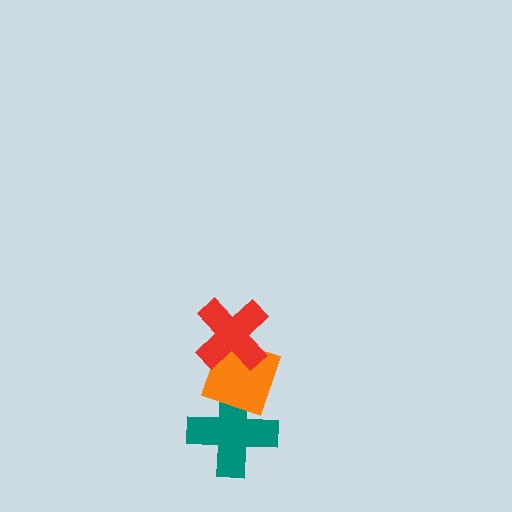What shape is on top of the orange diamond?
The red cross is on top of the orange diamond.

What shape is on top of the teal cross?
The orange diamond is on top of the teal cross.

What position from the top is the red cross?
The red cross is 1st from the top.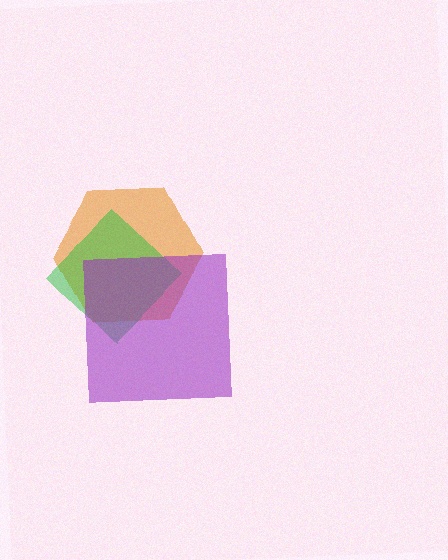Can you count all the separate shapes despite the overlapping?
Yes, there are 3 separate shapes.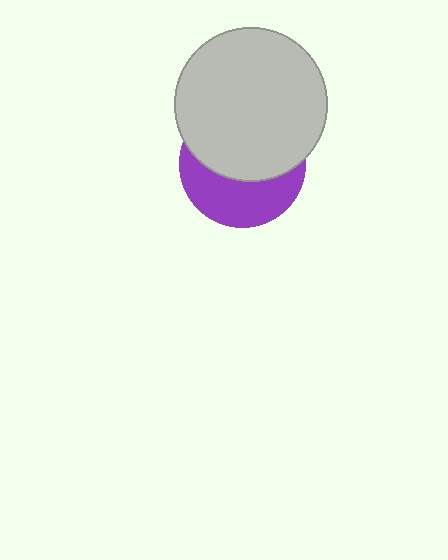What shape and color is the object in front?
The object in front is a light gray circle.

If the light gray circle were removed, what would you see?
You would see the complete purple circle.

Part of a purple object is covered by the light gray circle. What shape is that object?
It is a circle.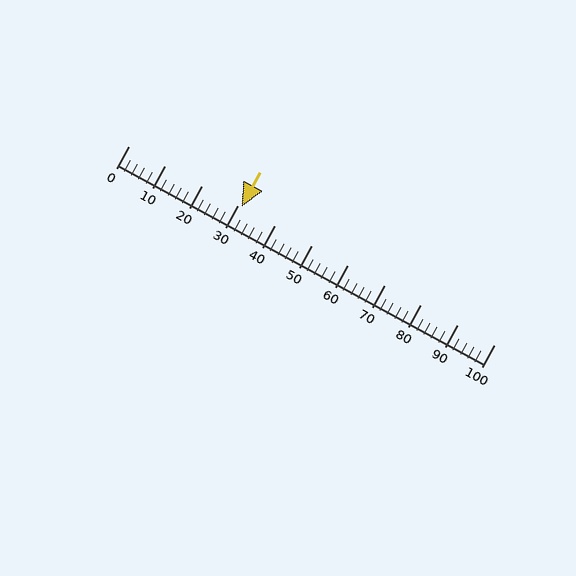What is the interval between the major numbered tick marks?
The major tick marks are spaced 10 units apart.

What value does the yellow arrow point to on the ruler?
The yellow arrow points to approximately 31.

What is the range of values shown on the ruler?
The ruler shows values from 0 to 100.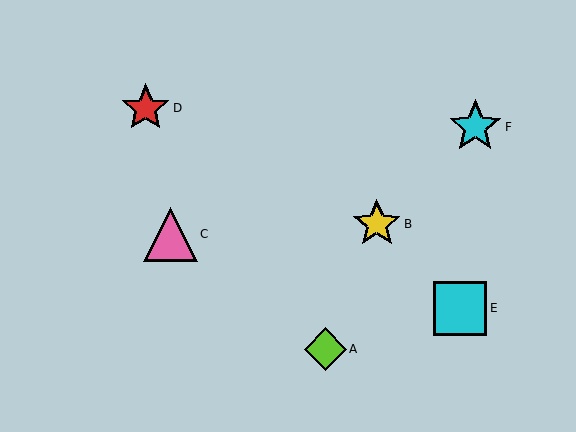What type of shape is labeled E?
Shape E is a cyan square.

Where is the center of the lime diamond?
The center of the lime diamond is at (325, 349).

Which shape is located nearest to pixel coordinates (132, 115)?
The red star (labeled D) at (146, 108) is nearest to that location.